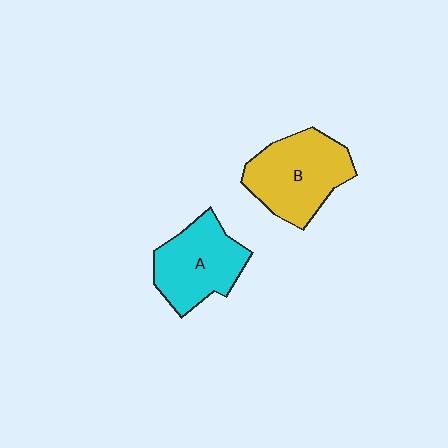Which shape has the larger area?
Shape B (yellow).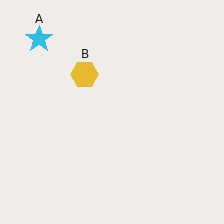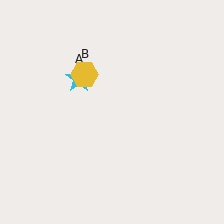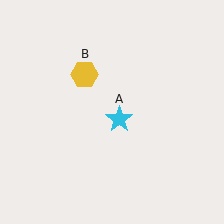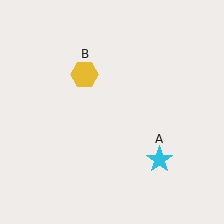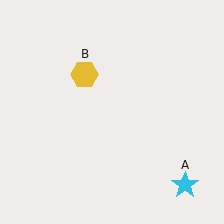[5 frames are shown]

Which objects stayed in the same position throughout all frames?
Yellow hexagon (object B) remained stationary.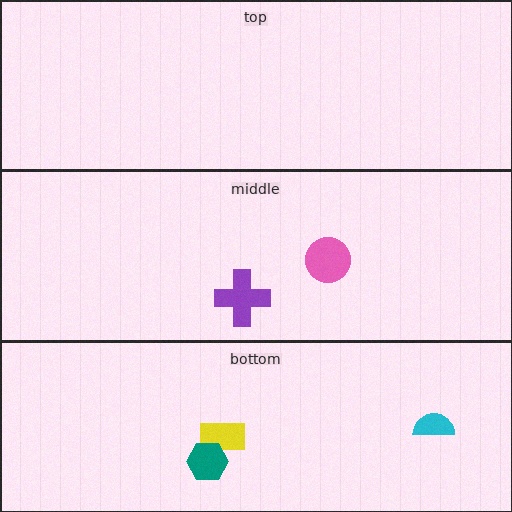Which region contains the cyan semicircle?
The bottom region.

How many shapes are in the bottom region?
3.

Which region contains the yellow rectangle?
The bottom region.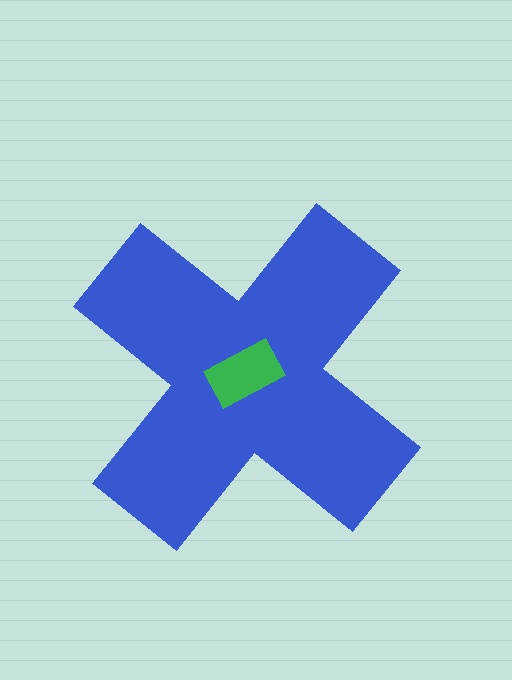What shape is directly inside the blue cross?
The green rectangle.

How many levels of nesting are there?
2.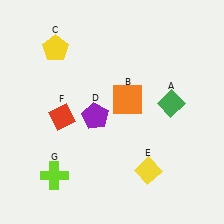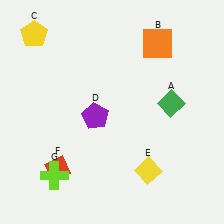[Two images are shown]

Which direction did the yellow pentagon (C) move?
The yellow pentagon (C) moved left.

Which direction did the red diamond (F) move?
The red diamond (F) moved down.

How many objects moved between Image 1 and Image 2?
3 objects moved between the two images.